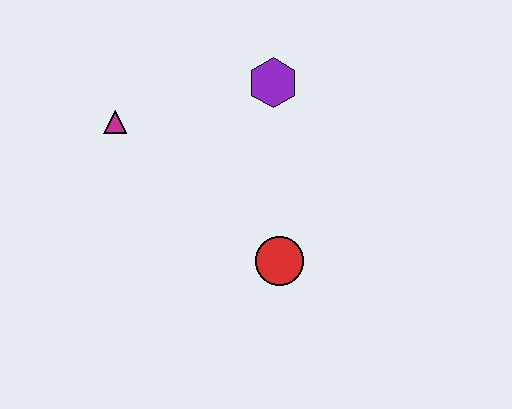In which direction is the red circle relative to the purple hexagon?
The red circle is below the purple hexagon.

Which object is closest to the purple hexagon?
The magenta triangle is closest to the purple hexagon.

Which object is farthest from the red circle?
The magenta triangle is farthest from the red circle.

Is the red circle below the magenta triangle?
Yes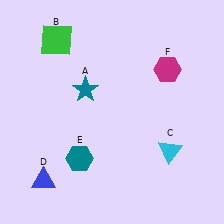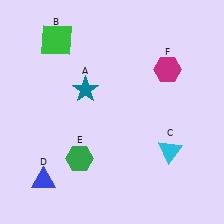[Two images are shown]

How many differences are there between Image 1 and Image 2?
There is 1 difference between the two images.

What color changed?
The hexagon (E) changed from teal in Image 1 to green in Image 2.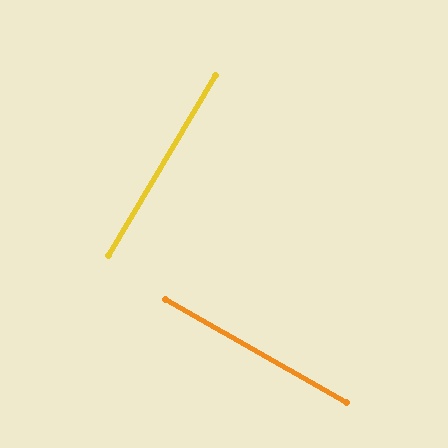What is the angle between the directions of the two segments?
Approximately 89 degrees.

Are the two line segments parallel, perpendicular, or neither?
Perpendicular — they meet at approximately 89°.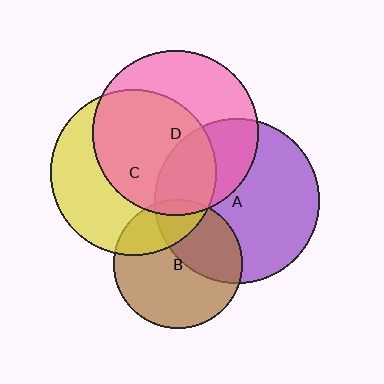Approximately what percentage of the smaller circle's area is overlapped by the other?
Approximately 5%.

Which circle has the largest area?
Circle C (yellow).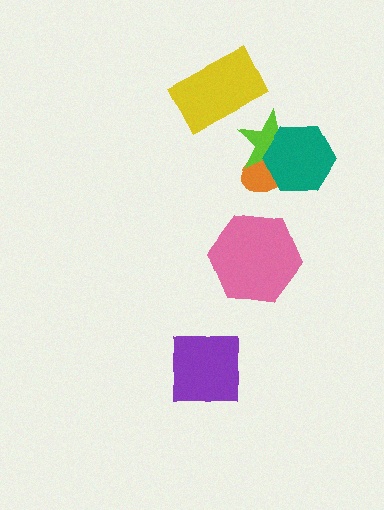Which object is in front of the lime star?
The teal hexagon is in front of the lime star.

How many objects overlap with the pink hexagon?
0 objects overlap with the pink hexagon.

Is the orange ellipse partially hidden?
Yes, it is partially covered by another shape.